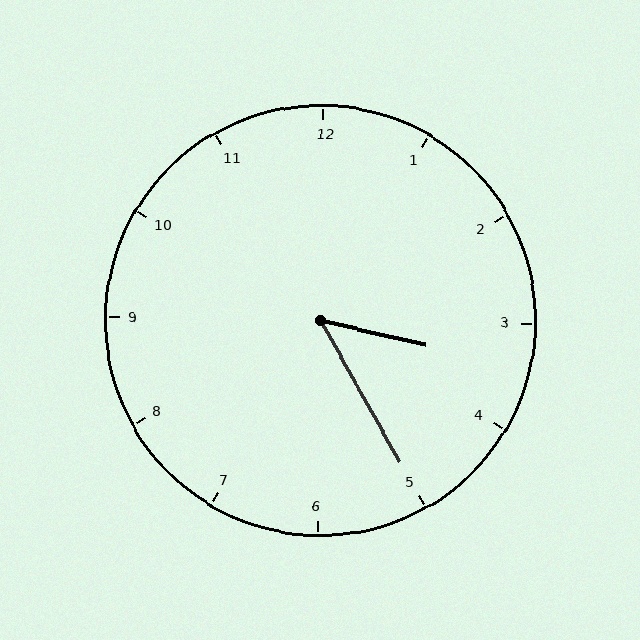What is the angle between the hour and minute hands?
Approximately 48 degrees.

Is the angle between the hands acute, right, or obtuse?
It is acute.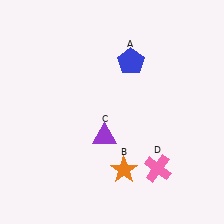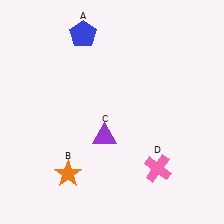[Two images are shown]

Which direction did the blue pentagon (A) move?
The blue pentagon (A) moved left.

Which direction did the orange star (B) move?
The orange star (B) moved left.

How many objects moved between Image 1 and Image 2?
2 objects moved between the two images.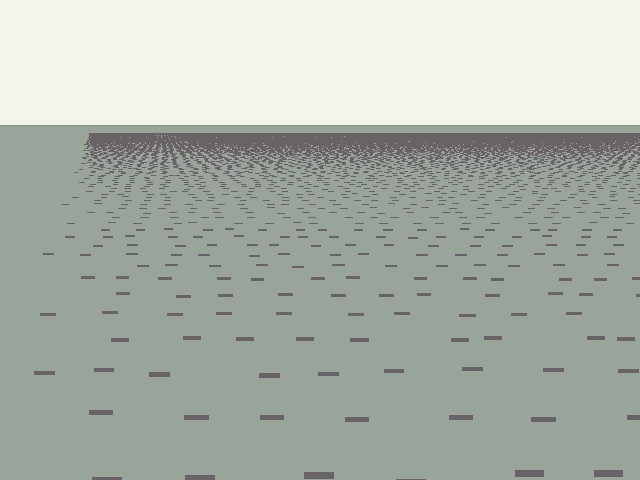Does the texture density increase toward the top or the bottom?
Density increases toward the top.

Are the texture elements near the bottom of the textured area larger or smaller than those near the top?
Larger. Near the bottom, elements are closer to the viewer and appear at a bigger on-screen size.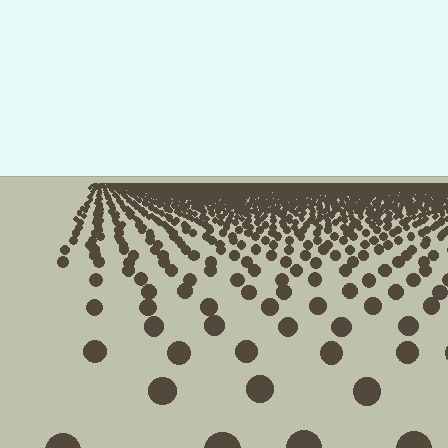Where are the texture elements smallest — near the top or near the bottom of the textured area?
Near the top.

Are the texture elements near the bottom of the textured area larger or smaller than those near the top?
Larger. Near the bottom, elements are closer to the viewer and appear at a bigger on-screen size.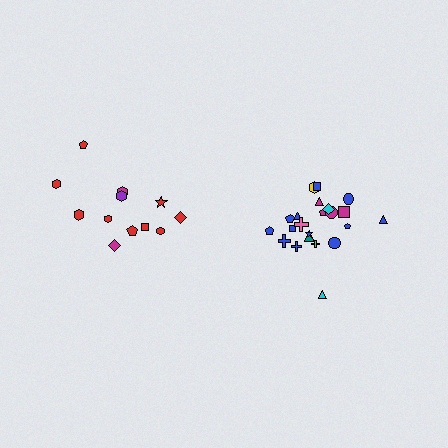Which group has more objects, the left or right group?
The right group.